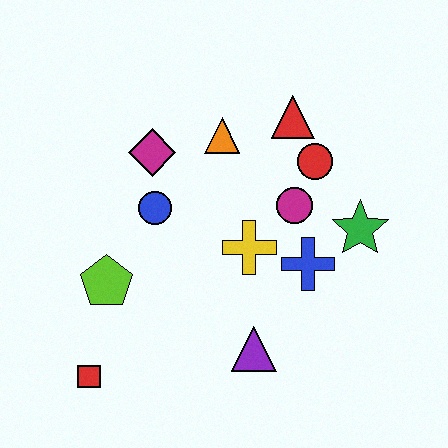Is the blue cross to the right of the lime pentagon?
Yes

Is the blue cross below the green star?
Yes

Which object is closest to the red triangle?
The red circle is closest to the red triangle.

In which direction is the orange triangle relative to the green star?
The orange triangle is to the left of the green star.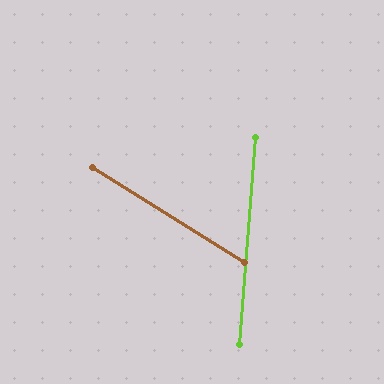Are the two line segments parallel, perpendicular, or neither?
Neither parallel nor perpendicular — they differ by about 62°.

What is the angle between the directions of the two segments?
Approximately 62 degrees.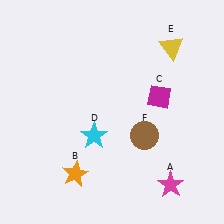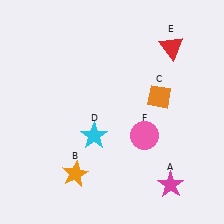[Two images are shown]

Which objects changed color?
C changed from magenta to orange. E changed from yellow to red. F changed from brown to pink.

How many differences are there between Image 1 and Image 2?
There are 3 differences between the two images.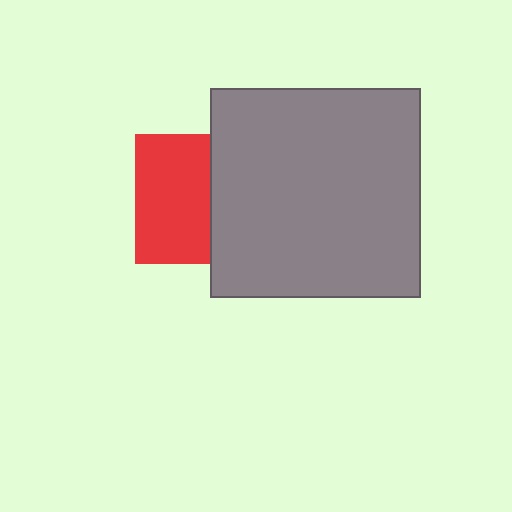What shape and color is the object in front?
The object in front is a gray square.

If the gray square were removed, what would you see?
You would see the complete red square.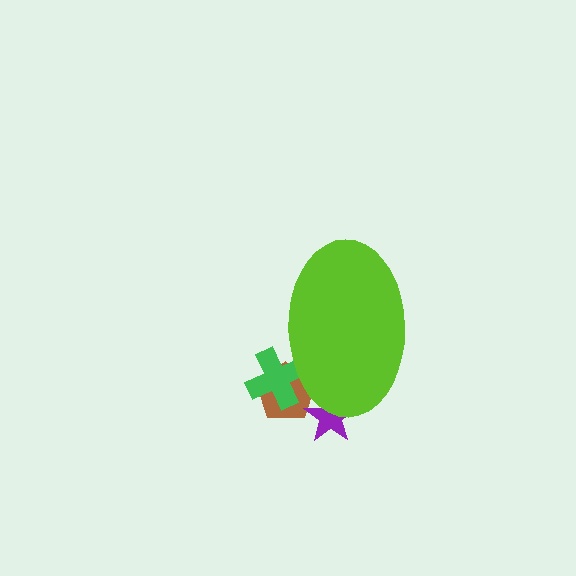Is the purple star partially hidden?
Yes, the purple star is partially hidden behind the lime ellipse.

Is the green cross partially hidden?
Yes, the green cross is partially hidden behind the lime ellipse.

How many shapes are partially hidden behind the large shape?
3 shapes are partially hidden.